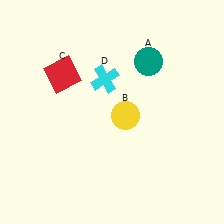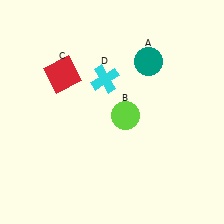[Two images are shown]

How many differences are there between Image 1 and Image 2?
There is 1 difference between the two images.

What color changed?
The circle (B) changed from yellow in Image 1 to lime in Image 2.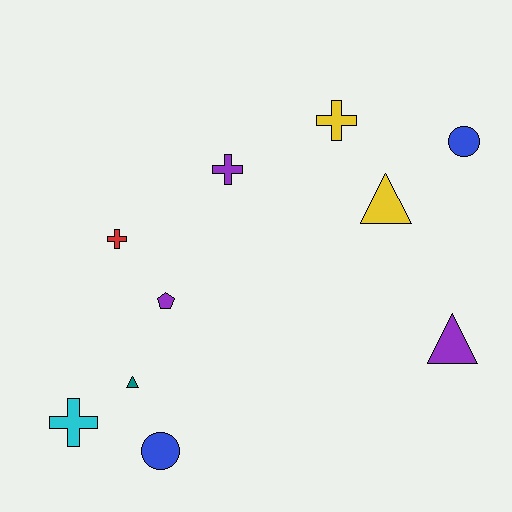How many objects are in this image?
There are 10 objects.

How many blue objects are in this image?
There are 2 blue objects.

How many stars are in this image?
There are no stars.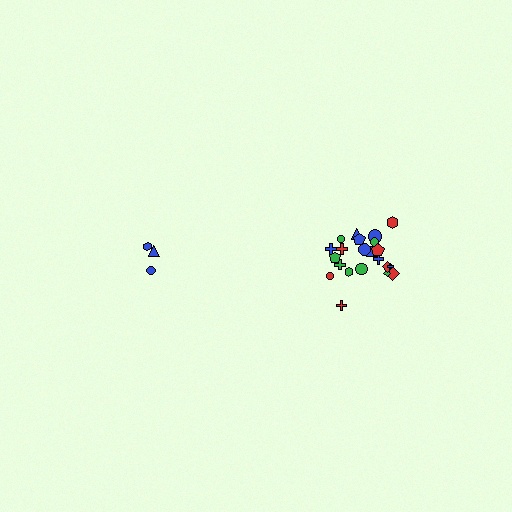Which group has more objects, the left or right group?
The right group.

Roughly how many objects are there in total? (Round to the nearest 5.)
Roughly 25 objects in total.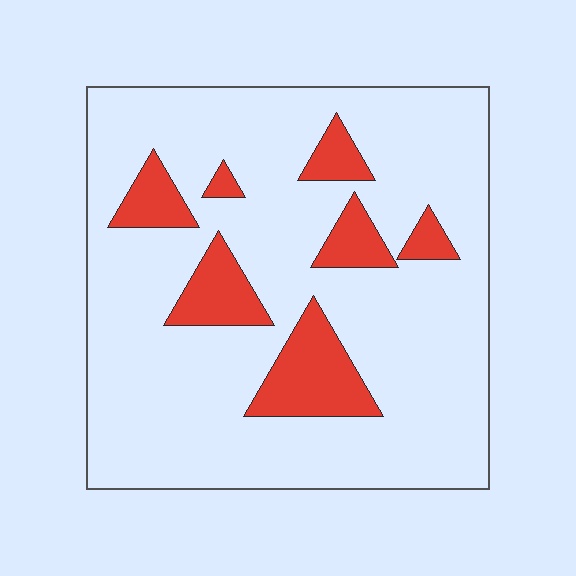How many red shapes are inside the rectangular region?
7.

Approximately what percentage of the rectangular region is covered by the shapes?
Approximately 15%.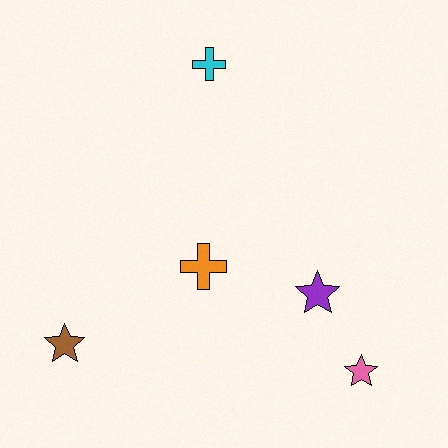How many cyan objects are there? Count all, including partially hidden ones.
There is 1 cyan object.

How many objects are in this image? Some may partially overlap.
There are 5 objects.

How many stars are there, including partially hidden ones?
There are 3 stars.